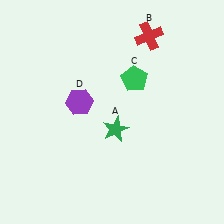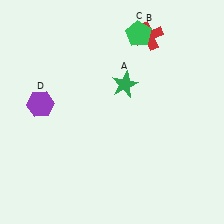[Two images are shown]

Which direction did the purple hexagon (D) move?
The purple hexagon (D) moved left.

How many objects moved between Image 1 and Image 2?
3 objects moved between the two images.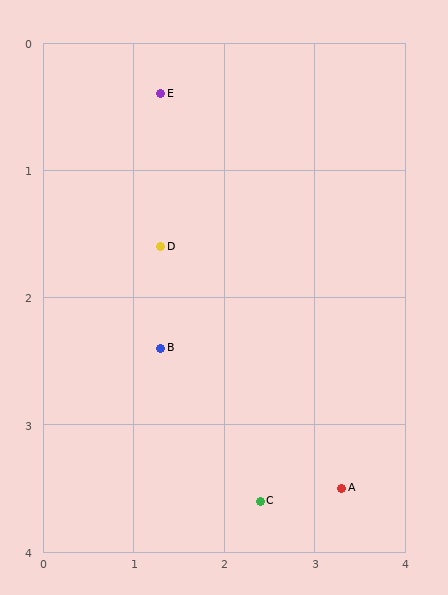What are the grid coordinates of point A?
Point A is at approximately (3.3, 3.5).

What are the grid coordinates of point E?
Point E is at approximately (1.3, 0.4).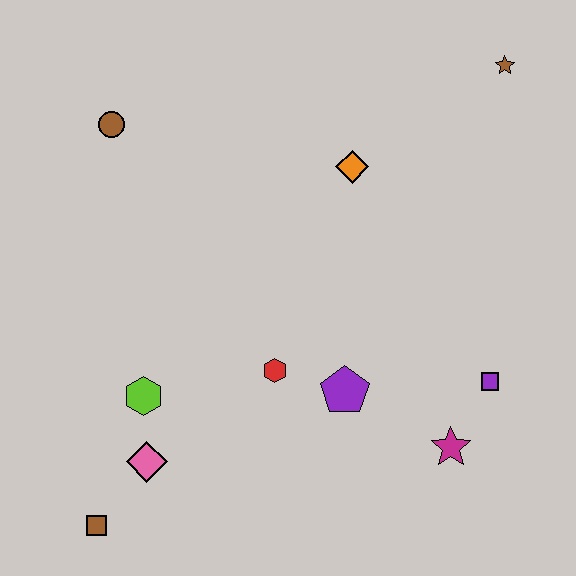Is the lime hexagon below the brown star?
Yes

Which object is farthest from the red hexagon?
The brown star is farthest from the red hexagon.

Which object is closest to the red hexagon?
The purple pentagon is closest to the red hexagon.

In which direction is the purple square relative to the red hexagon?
The purple square is to the right of the red hexagon.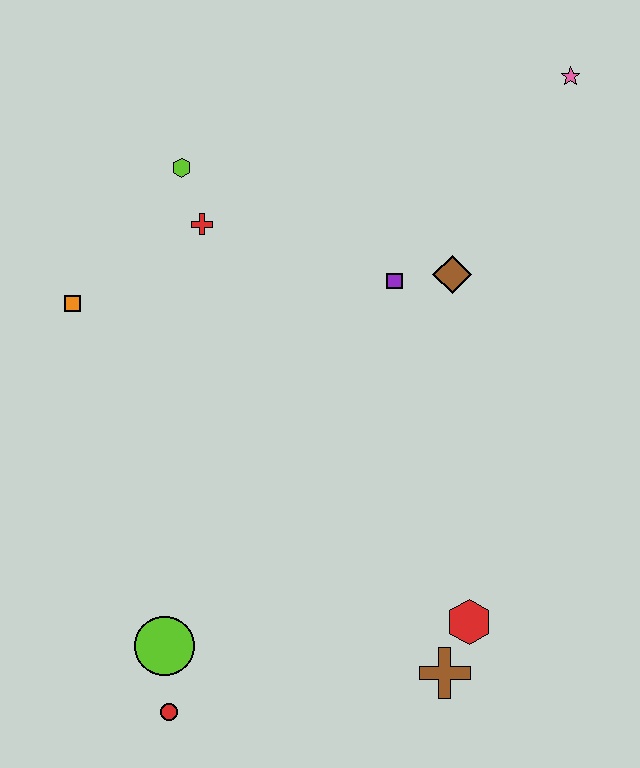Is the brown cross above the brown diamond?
No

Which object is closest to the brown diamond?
The purple square is closest to the brown diamond.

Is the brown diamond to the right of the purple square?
Yes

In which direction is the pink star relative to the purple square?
The pink star is above the purple square.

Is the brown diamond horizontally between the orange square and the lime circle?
No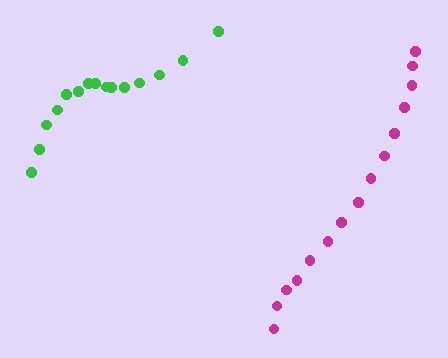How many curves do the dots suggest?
There are 2 distinct paths.